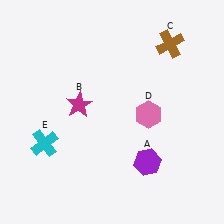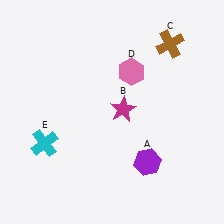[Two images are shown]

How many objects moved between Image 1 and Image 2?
2 objects moved between the two images.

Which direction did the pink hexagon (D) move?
The pink hexagon (D) moved up.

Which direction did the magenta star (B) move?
The magenta star (B) moved right.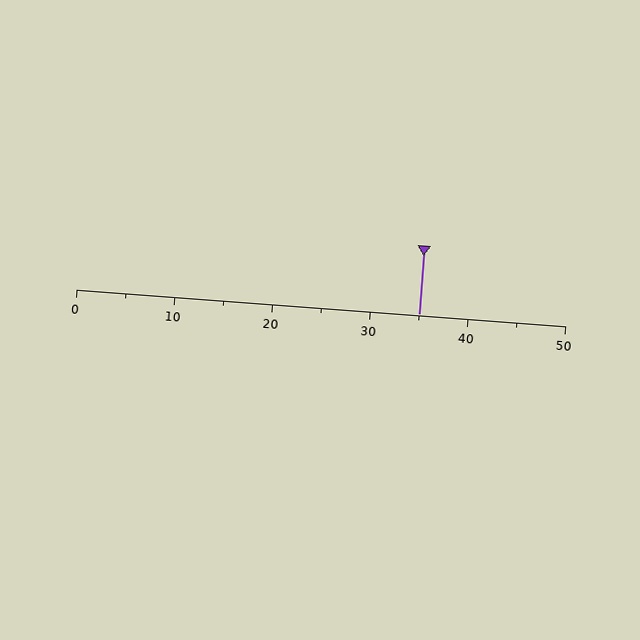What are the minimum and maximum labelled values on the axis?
The axis runs from 0 to 50.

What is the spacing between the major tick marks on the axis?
The major ticks are spaced 10 apart.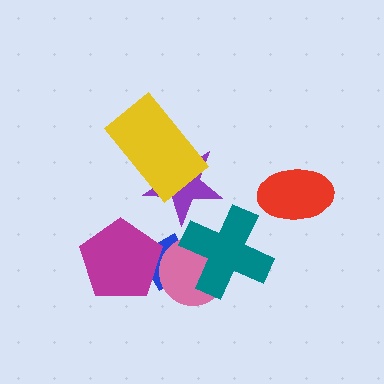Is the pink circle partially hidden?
Yes, it is partially covered by another shape.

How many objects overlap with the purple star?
1 object overlaps with the purple star.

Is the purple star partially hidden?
Yes, it is partially covered by another shape.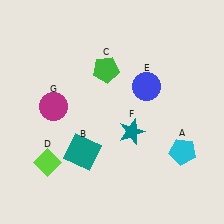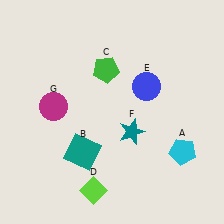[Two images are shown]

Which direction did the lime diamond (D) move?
The lime diamond (D) moved right.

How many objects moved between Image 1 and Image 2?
1 object moved between the two images.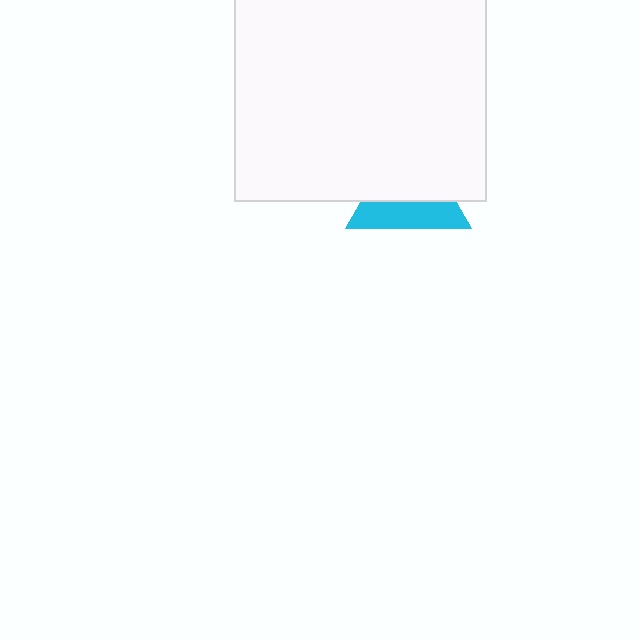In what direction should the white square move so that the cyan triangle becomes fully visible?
The white square should move up. That is the shortest direction to clear the overlap and leave the cyan triangle fully visible.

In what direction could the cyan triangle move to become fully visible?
The cyan triangle could move down. That would shift it out from behind the white square entirely.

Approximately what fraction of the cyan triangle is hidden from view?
Roughly 56% of the cyan triangle is hidden behind the white square.